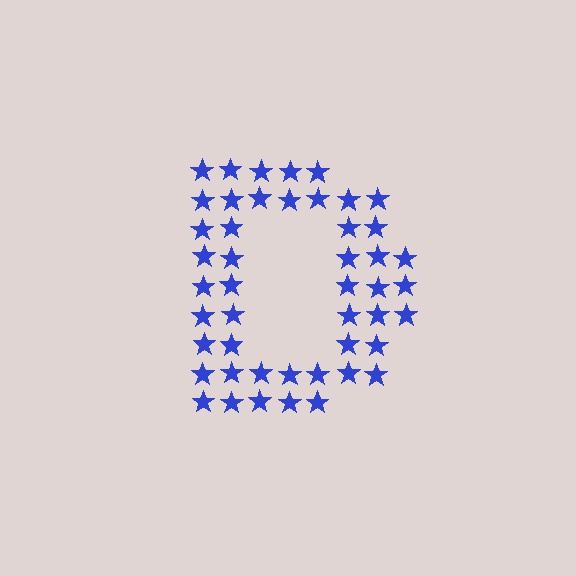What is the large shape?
The large shape is the letter D.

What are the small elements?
The small elements are stars.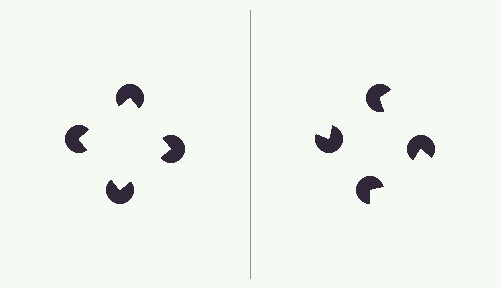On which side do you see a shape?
An illusory square appears on the left side. On the right side the wedge cuts are rotated, so no coherent shape forms.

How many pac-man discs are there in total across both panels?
8 — 4 on each side.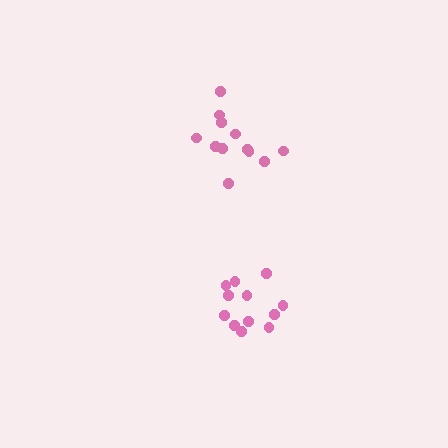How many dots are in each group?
Group 1: 12 dots, Group 2: 12 dots (24 total).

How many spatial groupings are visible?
There are 2 spatial groupings.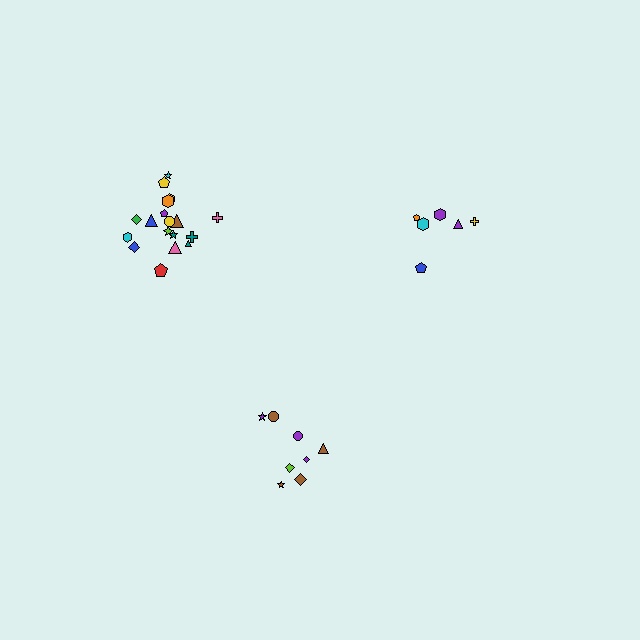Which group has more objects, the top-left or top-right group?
The top-left group.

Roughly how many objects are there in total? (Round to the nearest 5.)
Roughly 30 objects in total.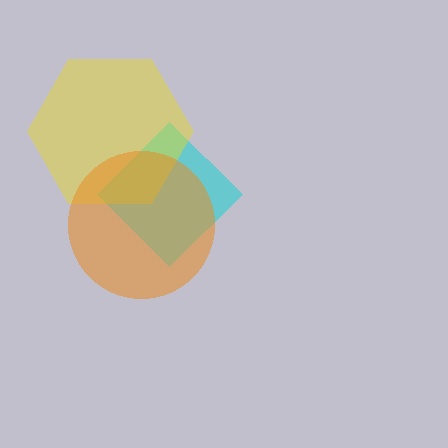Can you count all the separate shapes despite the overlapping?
Yes, there are 3 separate shapes.